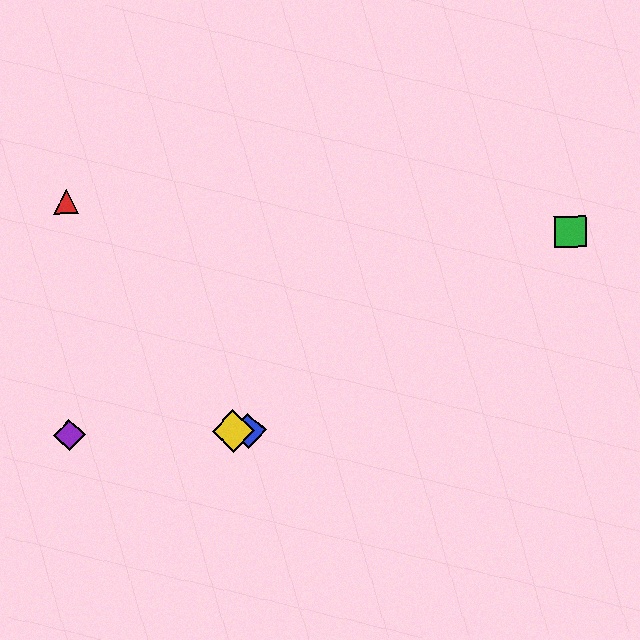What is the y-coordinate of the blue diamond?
The blue diamond is at y≈431.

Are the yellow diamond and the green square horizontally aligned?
No, the yellow diamond is at y≈431 and the green square is at y≈232.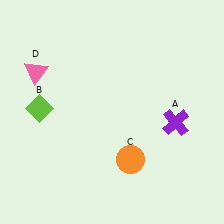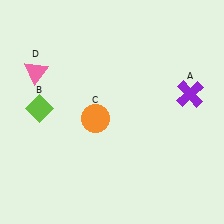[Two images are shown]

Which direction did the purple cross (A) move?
The purple cross (A) moved up.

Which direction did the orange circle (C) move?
The orange circle (C) moved up.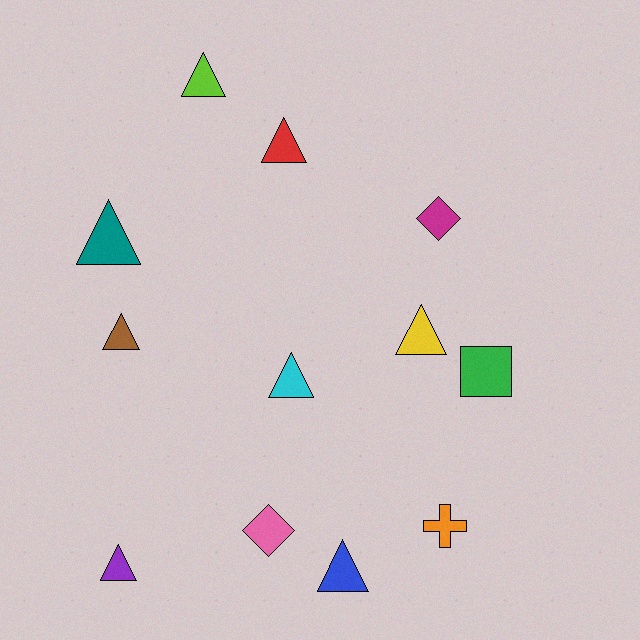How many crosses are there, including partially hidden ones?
There is 1 cross.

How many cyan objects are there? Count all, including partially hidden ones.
There is 1 cyan object.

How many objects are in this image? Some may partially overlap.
There are 12 objects.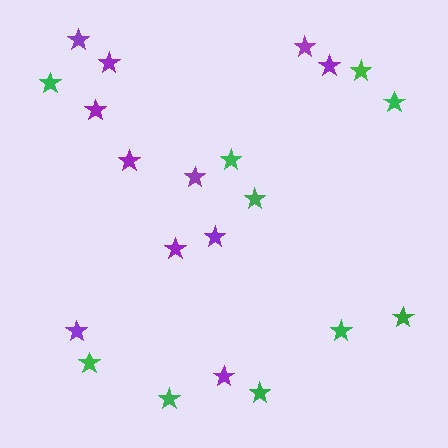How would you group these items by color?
There are 2 groups: one group of green stars (10) and one group of purple stars (11).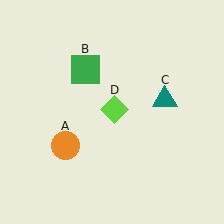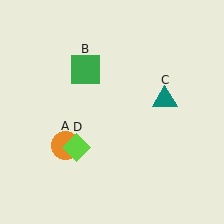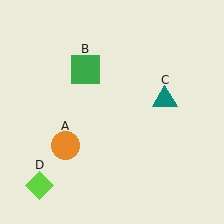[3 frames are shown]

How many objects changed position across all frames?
1 object changed position: lime diamond (object D).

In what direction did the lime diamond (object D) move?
The lime diamond (object D) moved down and to the left.